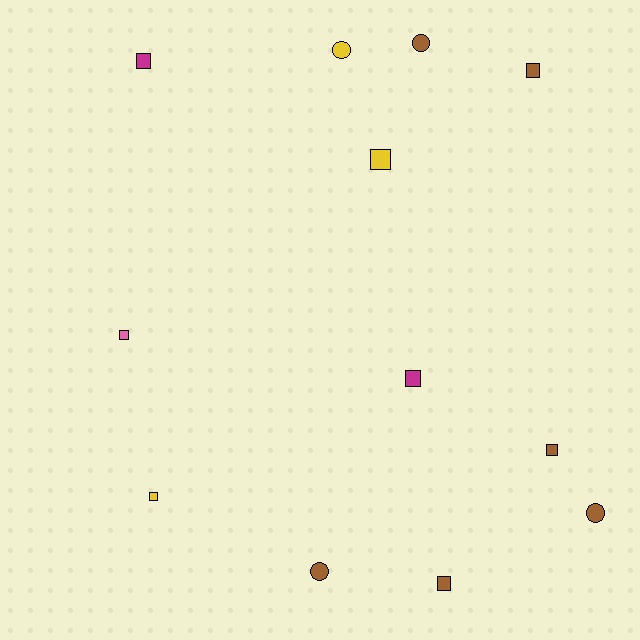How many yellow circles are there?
There is 1 yellow circle.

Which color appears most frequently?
Brown, with 6 objects.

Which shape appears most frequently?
Square, with 8 objects.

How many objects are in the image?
There are 12 objects.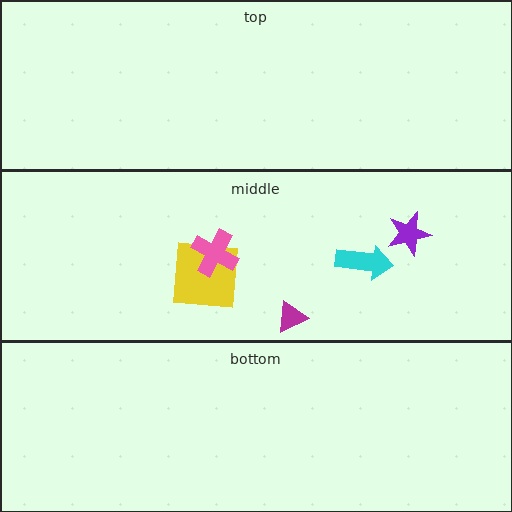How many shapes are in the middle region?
5.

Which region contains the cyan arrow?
The middle region.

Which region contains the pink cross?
The middle region.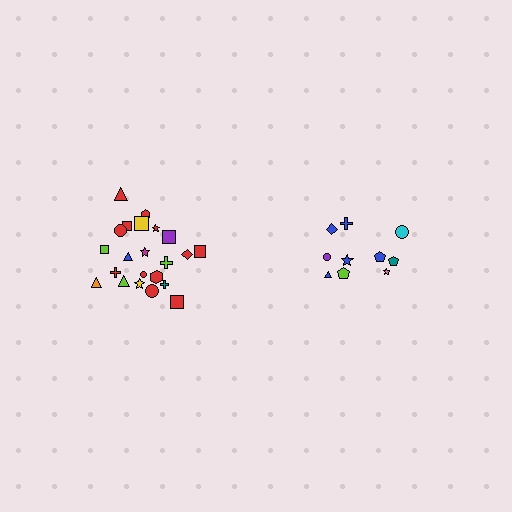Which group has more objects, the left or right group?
The left group.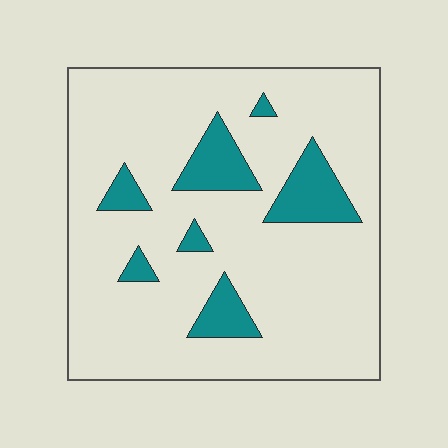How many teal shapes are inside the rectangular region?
7.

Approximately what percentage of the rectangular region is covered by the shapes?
Approximately 15%.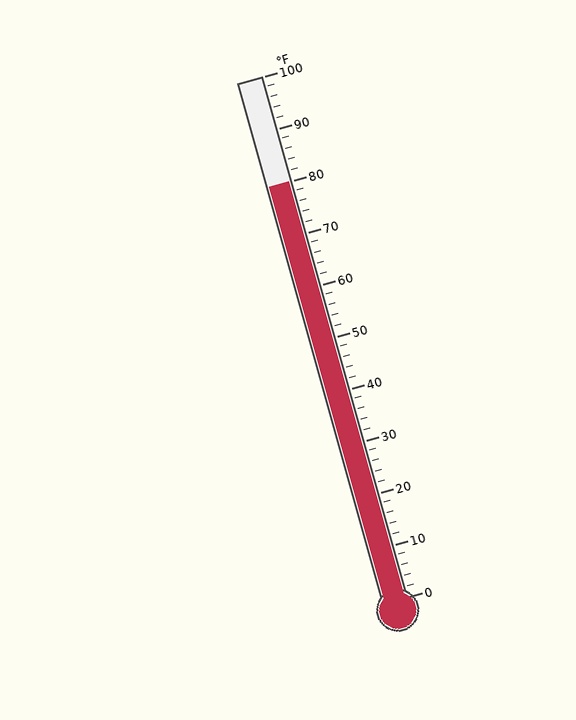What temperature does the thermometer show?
The thermometer shows approximately 80°F.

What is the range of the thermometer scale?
The thermometer scale ranges from 0°F to 100°F.